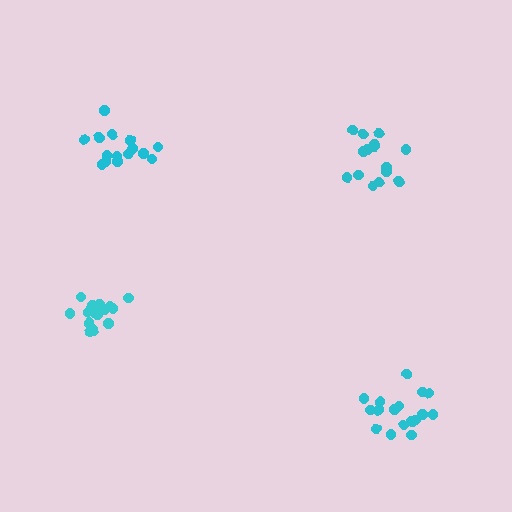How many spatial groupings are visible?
There are 4 spatial groupings.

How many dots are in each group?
Group 1: 15 dots, Group 2: 17 dots, Group 3: 16 dots, Group 4: 15 dots (63 total).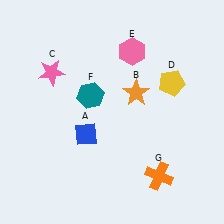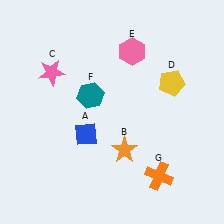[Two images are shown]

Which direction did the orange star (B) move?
The orange star (B) moved down.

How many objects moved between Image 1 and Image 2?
1 object moved between the two images.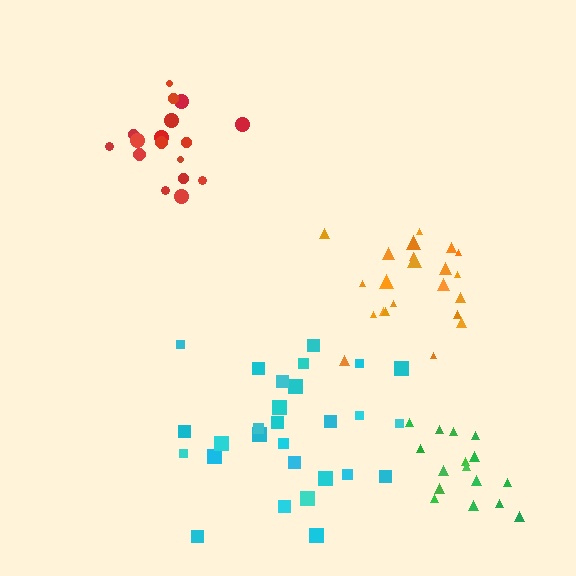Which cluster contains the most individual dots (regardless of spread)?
Cyan (28).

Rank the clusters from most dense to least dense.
green, orange, red, cyan.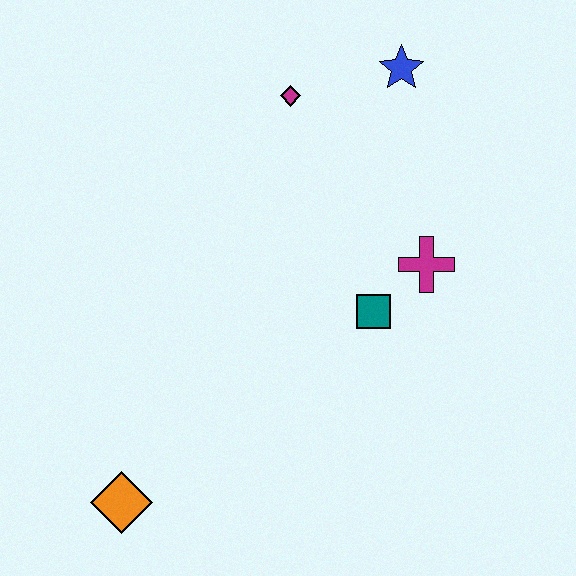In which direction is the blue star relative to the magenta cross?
The blue star is above the magenta cross.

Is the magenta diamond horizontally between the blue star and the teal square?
No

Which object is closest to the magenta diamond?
The blue star is closest to the magenta diamond.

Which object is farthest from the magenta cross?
The orange diamond is farthest from the magenta cross.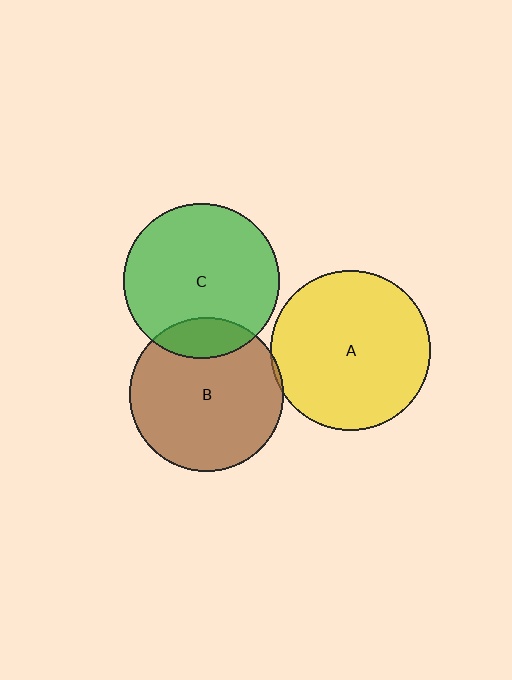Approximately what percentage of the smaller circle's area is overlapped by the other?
Approximately 15%.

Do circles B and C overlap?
Yes.